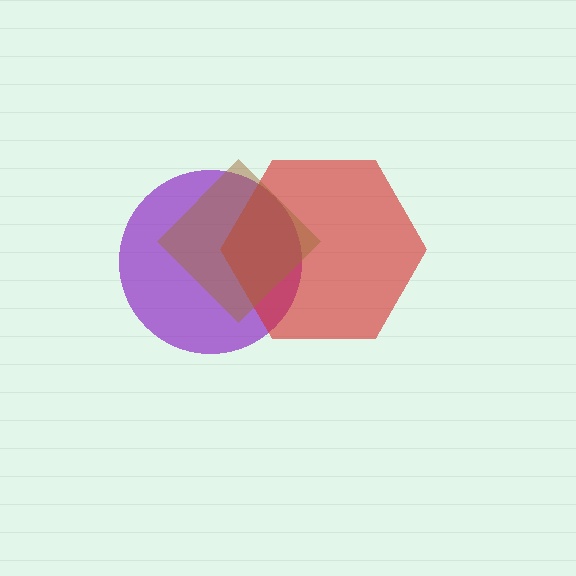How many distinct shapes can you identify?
There are 3 distinct shapes: a purple circle, a red hexagon, a brown diamond.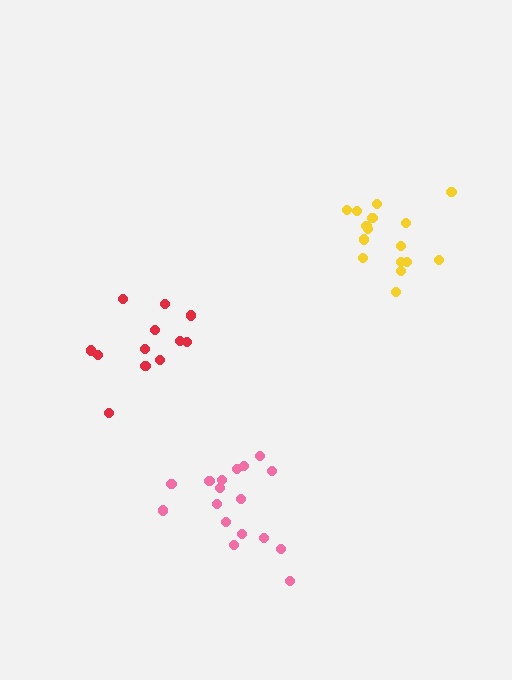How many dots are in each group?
Group 1: 17 dots, Group 2: 16 dots, Group 3: 12 dots (45 total).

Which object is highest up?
The yellow cluster is topmost.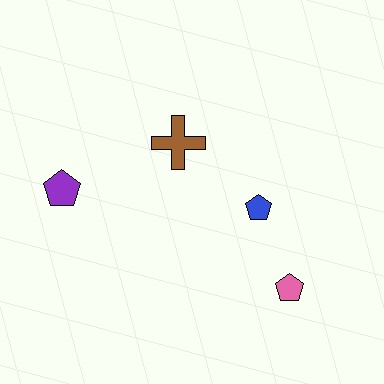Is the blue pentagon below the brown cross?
Yes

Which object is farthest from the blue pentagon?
The purple pentagon is farthest from the blue pentagon.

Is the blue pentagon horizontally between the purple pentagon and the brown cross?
No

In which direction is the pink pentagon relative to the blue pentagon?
The pink pentagon is below the blue pentagon.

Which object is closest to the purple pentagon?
The brown cross is closest to the purple pentagon.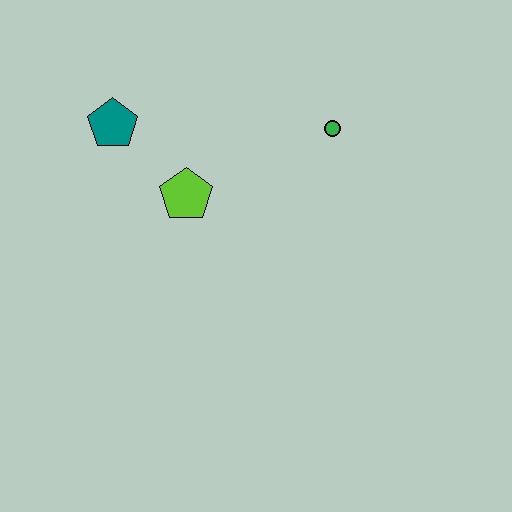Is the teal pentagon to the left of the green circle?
Yes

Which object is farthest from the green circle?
The teal pentagon is farthest from the green circle.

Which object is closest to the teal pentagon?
The lime pentagon is closest to the teal pentagon.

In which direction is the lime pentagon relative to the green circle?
The lime pentagon is to the left of the green circle.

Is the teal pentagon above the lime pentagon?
Yes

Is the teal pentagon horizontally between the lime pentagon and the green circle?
No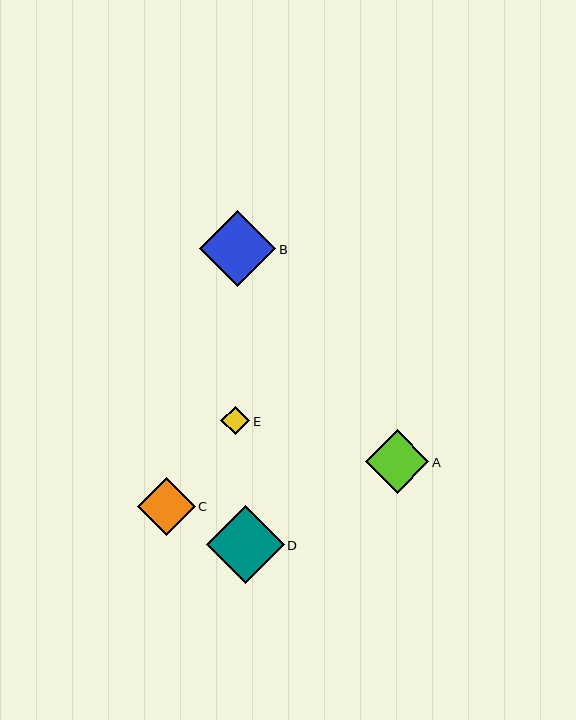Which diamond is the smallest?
Diamond E is the smallest with a size of approximately 29 pixels.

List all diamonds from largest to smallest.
From largest to smallest: D, B, A, C, E.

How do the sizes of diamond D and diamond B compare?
Diamond D and diamond B are approximately the same size.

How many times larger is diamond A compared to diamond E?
Diamond A is approximately 2.2 times the size of diamond E.